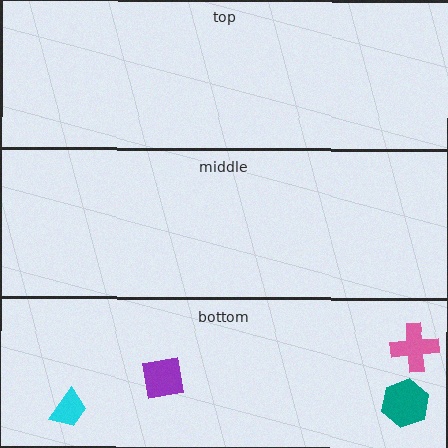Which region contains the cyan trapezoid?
The bottom region.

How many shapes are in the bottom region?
4.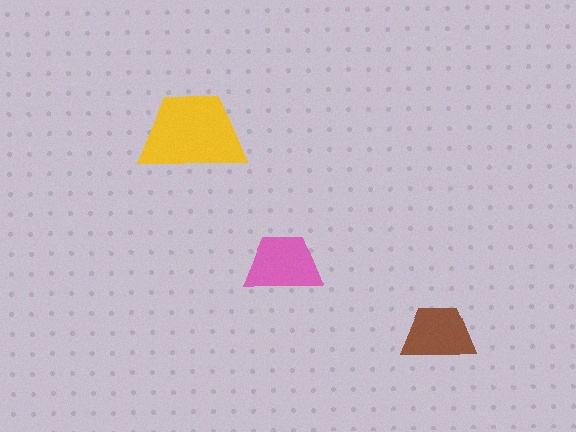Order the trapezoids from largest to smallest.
the yellow one, the pink one, the brown one.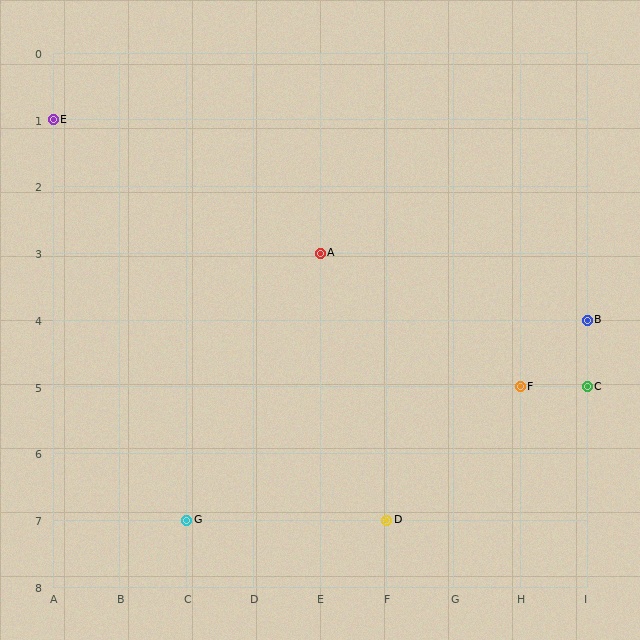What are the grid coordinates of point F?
Point F is at grid coordinates (H, 5).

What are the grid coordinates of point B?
Point B is at grid coordinates (I, 4).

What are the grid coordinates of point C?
Point C is at grid coordinates (I, 5).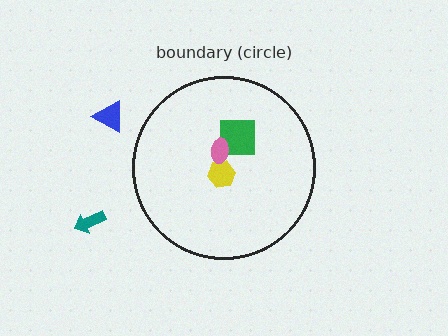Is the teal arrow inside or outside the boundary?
Outside.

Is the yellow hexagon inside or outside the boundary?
Inside.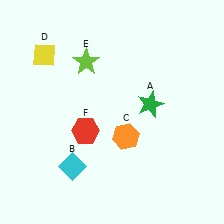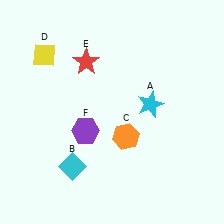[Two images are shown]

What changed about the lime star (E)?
In Image 1, E is lime. In Image 2, it changed to red.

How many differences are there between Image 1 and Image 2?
There are 3 differences between the two images.